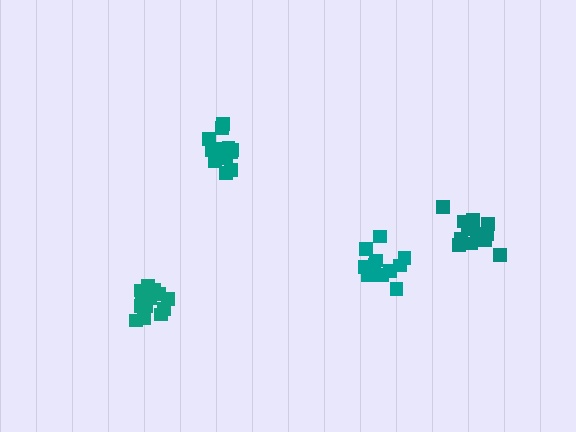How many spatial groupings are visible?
There are 4 spatial groupings.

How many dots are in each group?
Group 1: 13 dots, Group 2: 16 dots, Group 3: 13 dots, Group 4: 14 dots (56 total).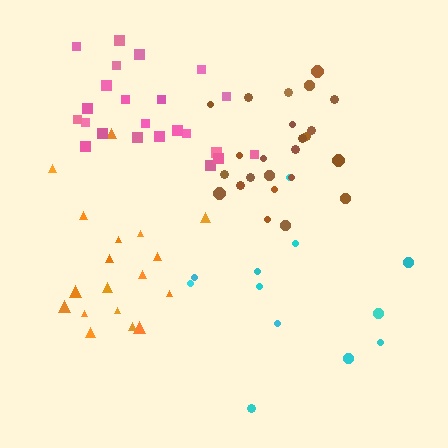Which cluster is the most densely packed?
Brown.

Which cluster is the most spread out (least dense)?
Cyan.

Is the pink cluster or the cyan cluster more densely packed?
Pink.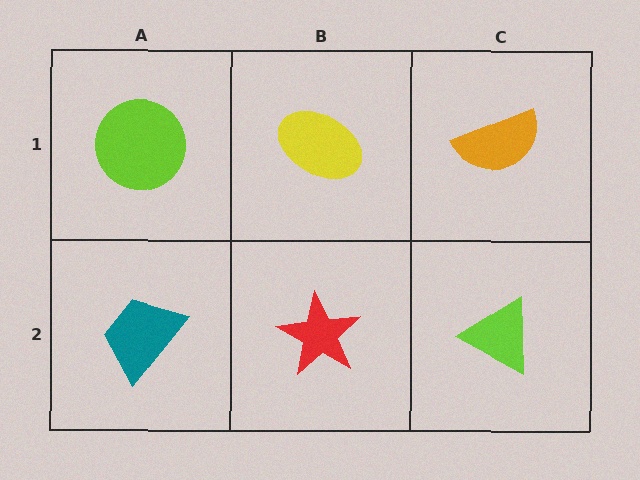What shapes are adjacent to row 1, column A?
A teal trapezoid (row 2, column A), a yellow ellipse (row 1, column B).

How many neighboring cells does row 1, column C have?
2.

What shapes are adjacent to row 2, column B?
A yellow ellipse (row 1, column B), a teal trapezoid (row 2, column A), a lime triangle (row 2, column C).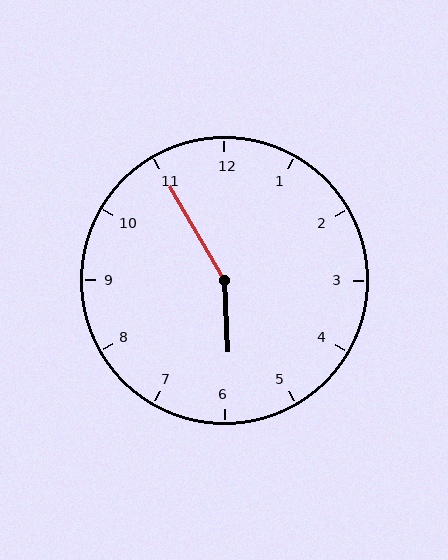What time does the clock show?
5:55.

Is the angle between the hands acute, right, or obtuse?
It is obtuse.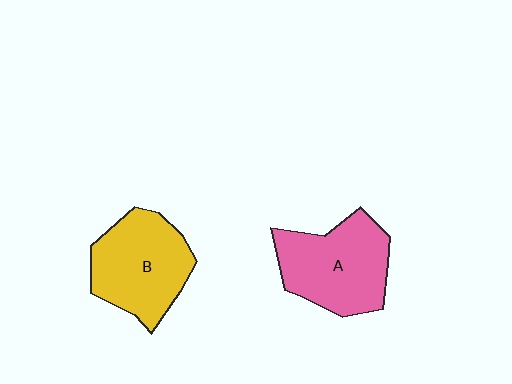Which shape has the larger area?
Shape A (pink).